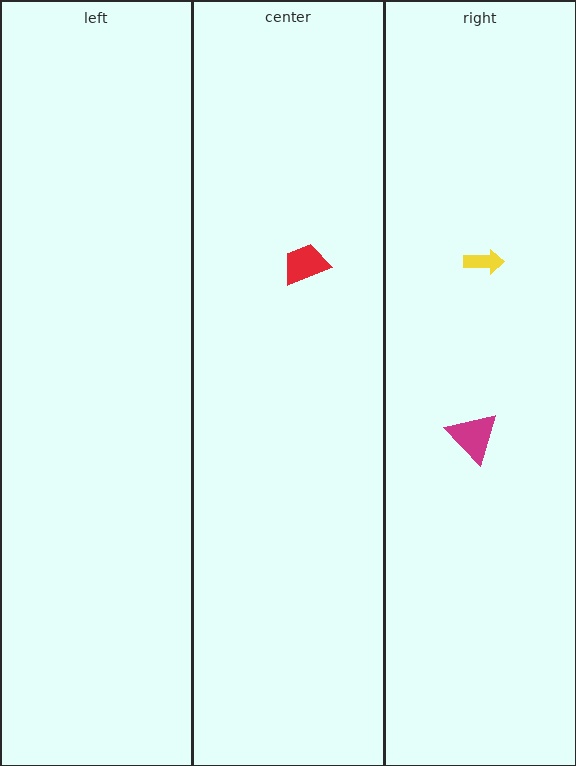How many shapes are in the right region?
2.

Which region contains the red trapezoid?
The center region.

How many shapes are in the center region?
1.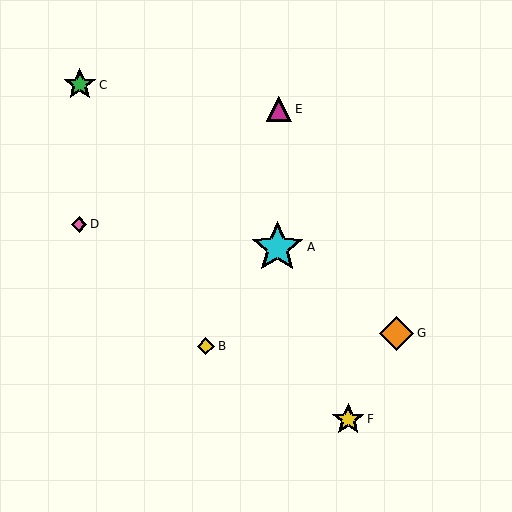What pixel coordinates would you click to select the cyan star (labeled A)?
Click at (277, 247) to select the cyan star A.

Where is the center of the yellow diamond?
The center of the yellow diamond is at (206, 346).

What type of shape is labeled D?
Shape D is a pink diamond.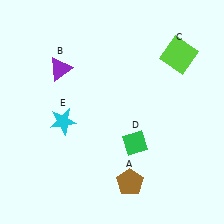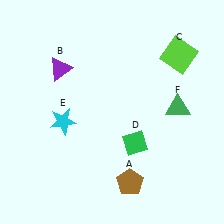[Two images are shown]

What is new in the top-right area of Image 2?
A green triangle (F) was added in the top-right area of Image 2.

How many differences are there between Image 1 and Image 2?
There is 1 difference between the two images.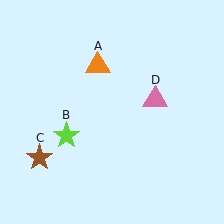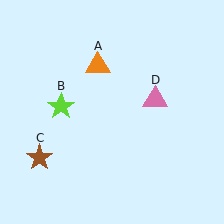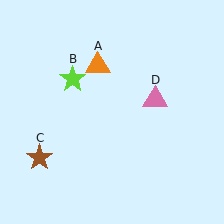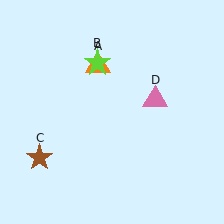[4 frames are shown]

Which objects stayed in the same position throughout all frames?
Orange triangle (object A) and brown star (object C) and pink triangle (object D) remained stationary.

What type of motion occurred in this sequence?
The lime star (object B) rotated clockwise around the center of the scene.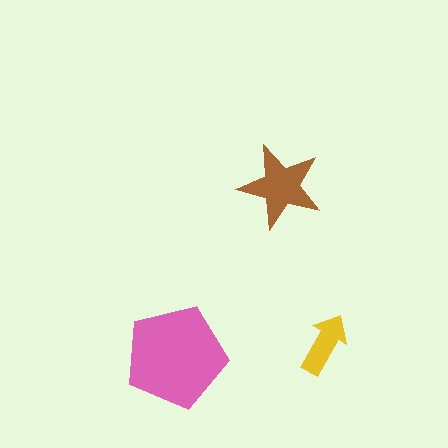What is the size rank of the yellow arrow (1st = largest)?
3rd.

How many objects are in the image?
There are 3 objects in the image.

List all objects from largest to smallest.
The pink pentagon, the brown star, the yellow arrow.